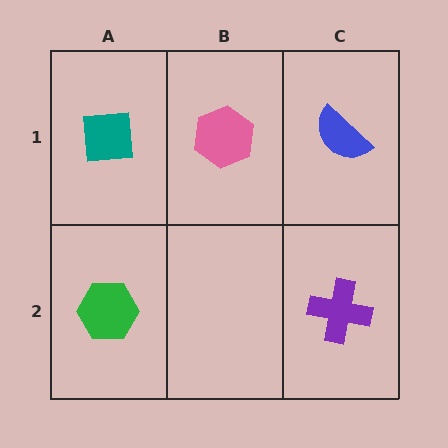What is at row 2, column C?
A purple cross.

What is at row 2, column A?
A green hexagon.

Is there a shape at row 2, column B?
No, that cell is empty.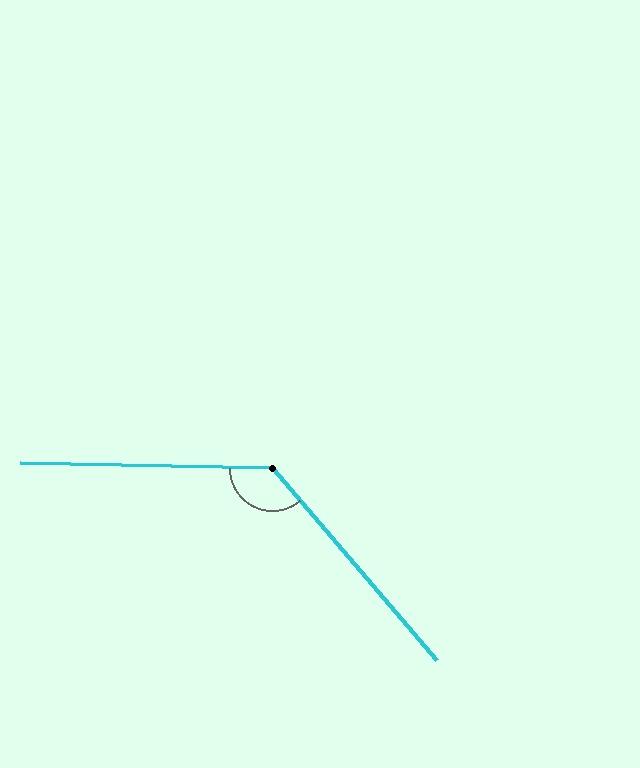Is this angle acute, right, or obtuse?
It is obtuse.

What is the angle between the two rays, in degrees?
Approximately 132 degrees.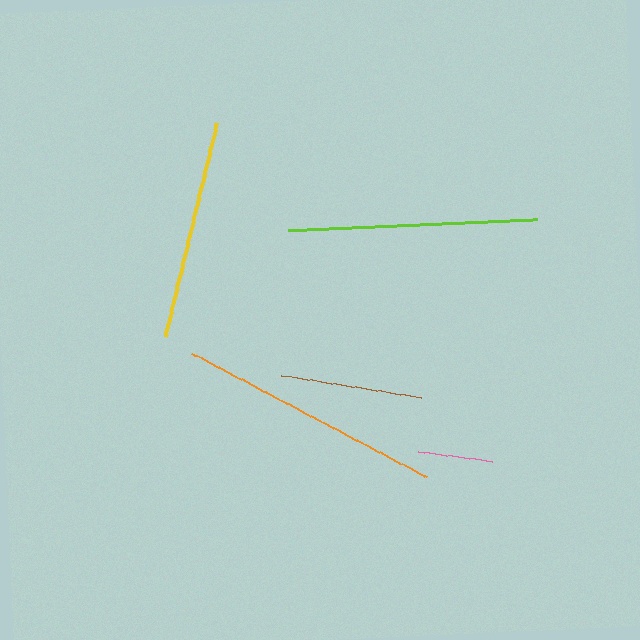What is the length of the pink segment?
The pink segment is approximately 75 pixels long.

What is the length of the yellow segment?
The yellow segment is approximately 220 pixels long.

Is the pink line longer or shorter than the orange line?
The orange line is longer than the pink line.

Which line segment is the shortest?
The pink line is the shortest at approximately 75 pixels.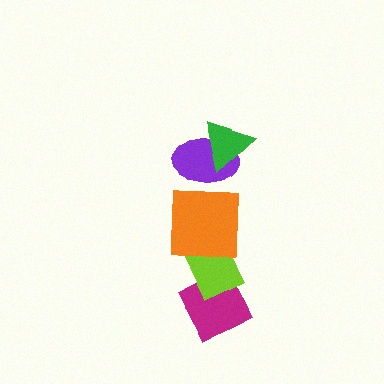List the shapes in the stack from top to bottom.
From top to bottom: the green triangle, the purple ellipse, the orange square, the lime rectangle, the magenta diamond.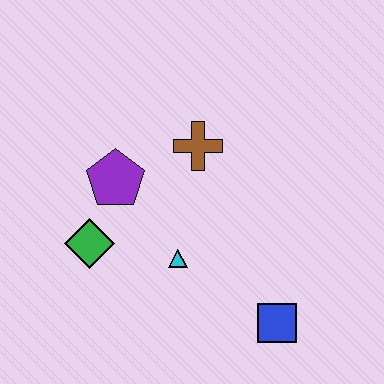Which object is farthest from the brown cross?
The blue square is farthest from the brown cross.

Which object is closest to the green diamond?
The purple pentagon is closest to the green diamond.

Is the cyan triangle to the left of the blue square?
Yes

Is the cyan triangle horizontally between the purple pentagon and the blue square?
Yes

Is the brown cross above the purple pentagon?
Yes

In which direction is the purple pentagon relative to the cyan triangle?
The purple pentagon is above the cyan triangle.